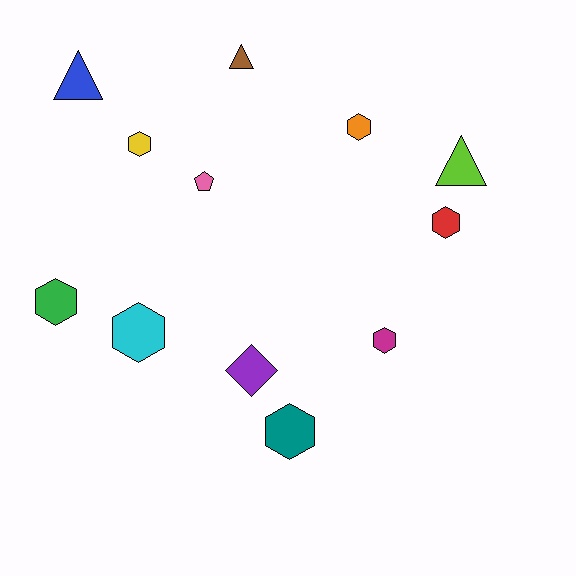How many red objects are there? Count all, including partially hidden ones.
There is 1 red object.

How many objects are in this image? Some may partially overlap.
There are 12 objects.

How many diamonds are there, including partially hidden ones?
There is 1 diamond.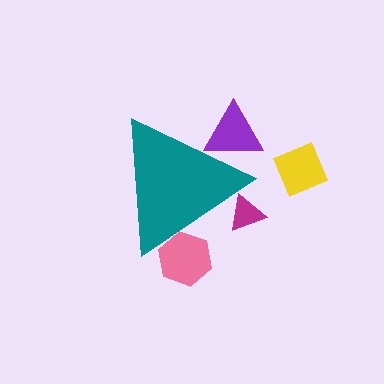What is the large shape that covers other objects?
A teal triangle.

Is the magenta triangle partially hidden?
Yes, the magenta triangle is partially hidden behind the teal triangle.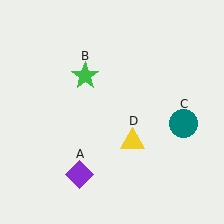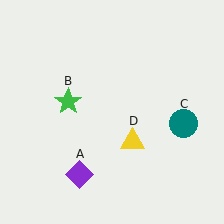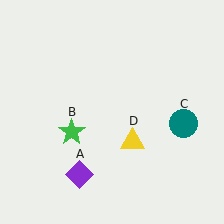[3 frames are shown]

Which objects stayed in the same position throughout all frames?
Purple diamond (object A) and teal circle (object C) and yellow triangle (object D) remained stationary.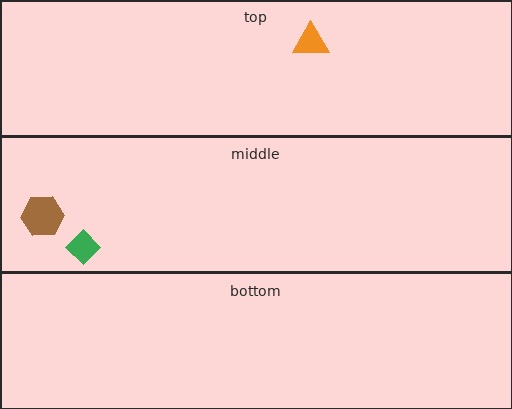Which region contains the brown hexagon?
The middle region.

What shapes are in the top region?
The orange triangle.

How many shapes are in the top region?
1.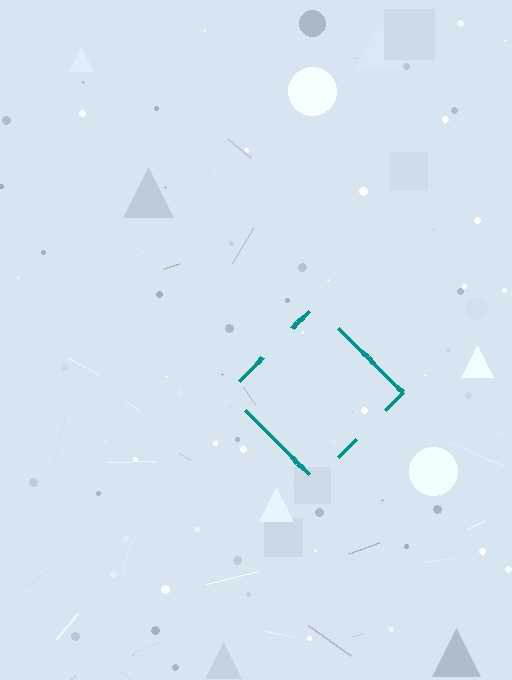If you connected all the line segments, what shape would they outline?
They would outline a diamond.